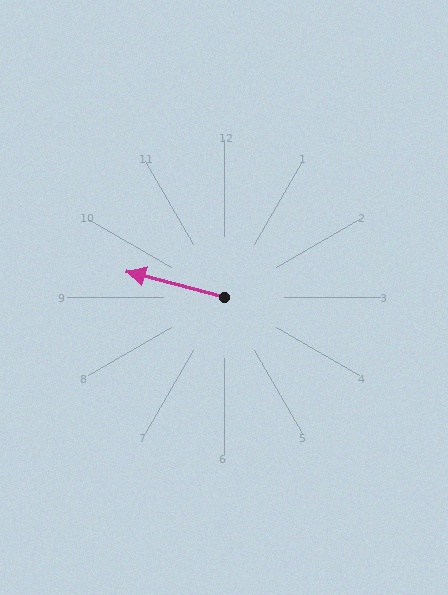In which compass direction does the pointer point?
West.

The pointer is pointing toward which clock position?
Roughly 10 o'clock.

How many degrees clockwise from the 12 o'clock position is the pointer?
Approximately 285 degrees.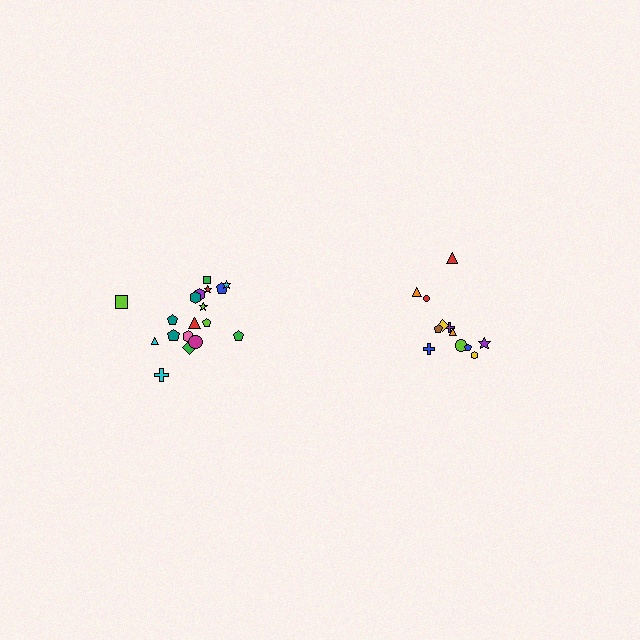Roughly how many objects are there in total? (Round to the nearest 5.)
Roughly 30 objects in total.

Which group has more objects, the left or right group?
The left group.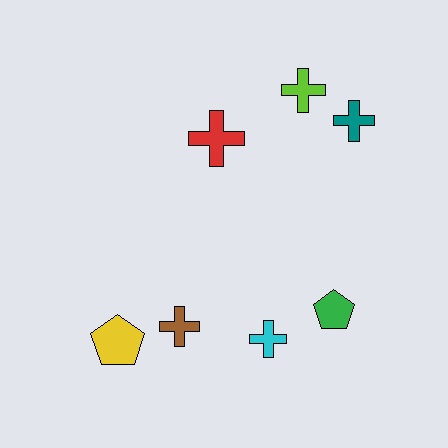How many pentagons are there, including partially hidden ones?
There are 2 pentagons.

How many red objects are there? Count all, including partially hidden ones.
There is 1 red object.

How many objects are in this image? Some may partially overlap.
There are 7 objects.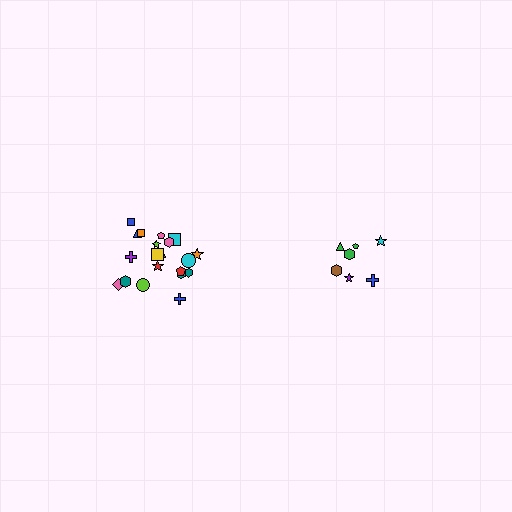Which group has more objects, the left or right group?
The left group.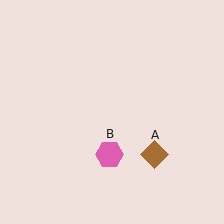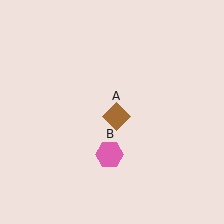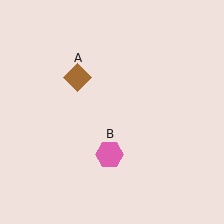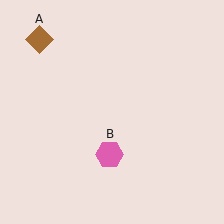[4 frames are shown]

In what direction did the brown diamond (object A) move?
The brown diamond (object A) moved up and to the left.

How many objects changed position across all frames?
1 object changed position: brown diamond (object A).